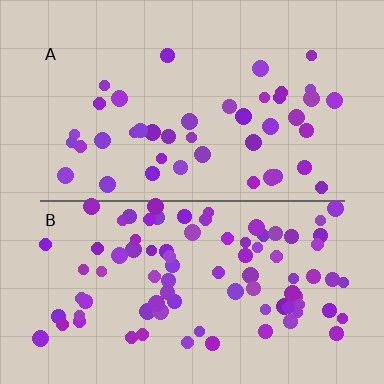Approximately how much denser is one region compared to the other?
Approximately 2.2× — region B over region A.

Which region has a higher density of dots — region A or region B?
B (the bottom).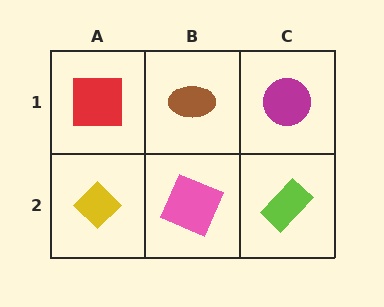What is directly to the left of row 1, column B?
A red square.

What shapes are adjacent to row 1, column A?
A yellow diamond (row 2, column A), a brown ellipse (row 1, column B).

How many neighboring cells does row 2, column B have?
3.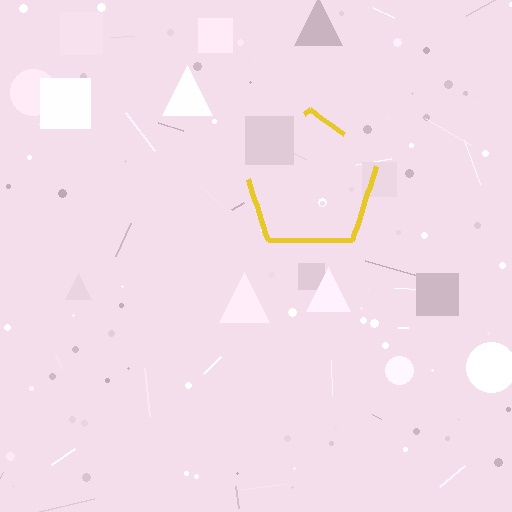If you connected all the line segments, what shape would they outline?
They would outline a pentagon.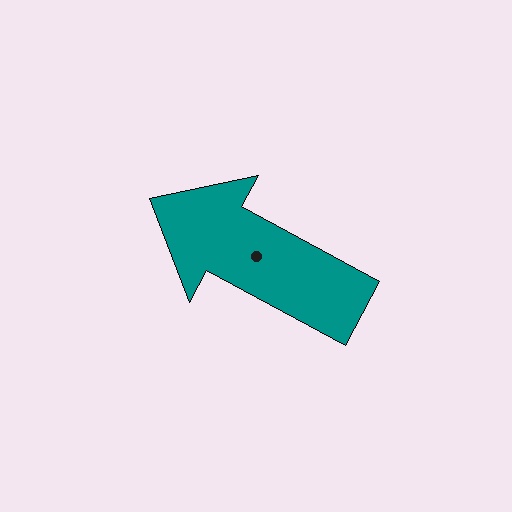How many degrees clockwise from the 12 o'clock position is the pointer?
Approximately 298 degrees.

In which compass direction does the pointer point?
Northwest.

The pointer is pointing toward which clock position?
Roughly 10 o'clock.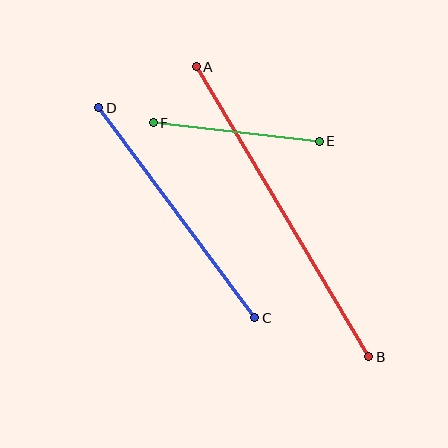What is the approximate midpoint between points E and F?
The midpoint is at approximately (236, 132) pixels.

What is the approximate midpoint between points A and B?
The midpoint is at approximately (283, 212) pixels.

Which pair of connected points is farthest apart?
Points A and B are farthest apart.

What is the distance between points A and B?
The distance is approximately 337 pixels.